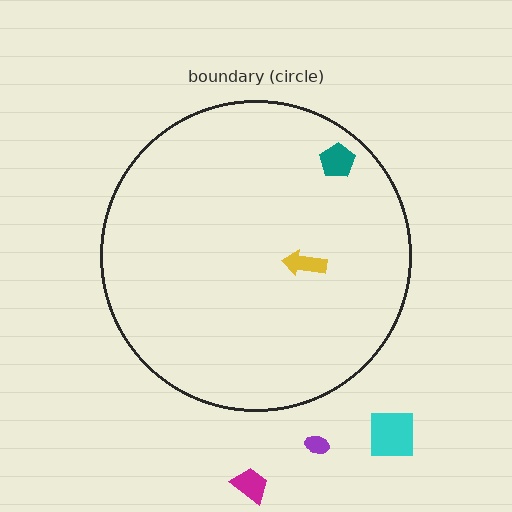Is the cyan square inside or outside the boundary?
Outside.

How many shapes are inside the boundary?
2 inside, 3 outside.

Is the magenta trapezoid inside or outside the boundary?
Outside.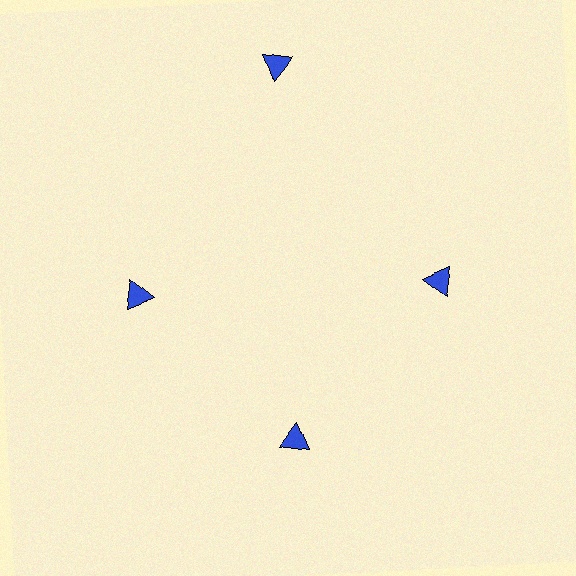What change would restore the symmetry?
The symmetry would be restored by moving it inward, back onto the ring so that all 4 triangles sit at equal angles and equal distance from the center.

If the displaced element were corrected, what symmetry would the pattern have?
It would have 4-fold rotational symmetry — the pattern would map onto itself every 90 degrees.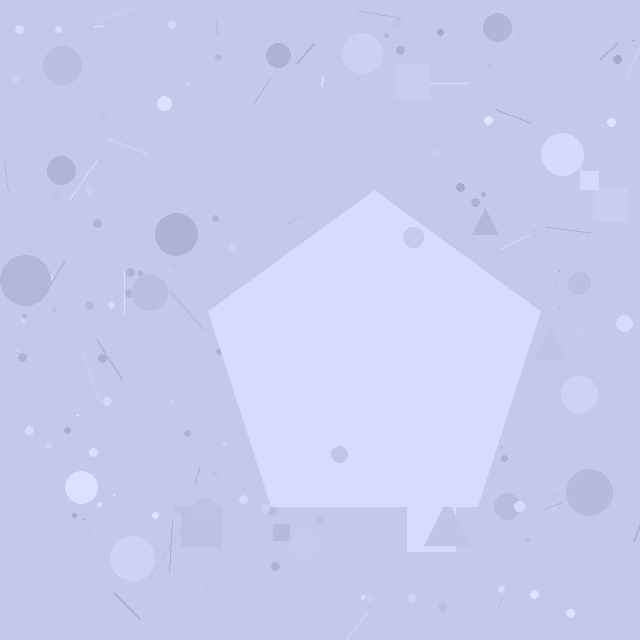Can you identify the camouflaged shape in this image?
The camouflaged shape is a pentagon.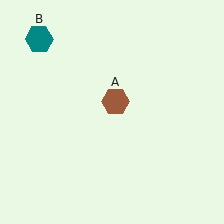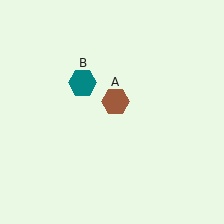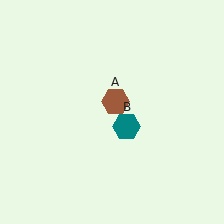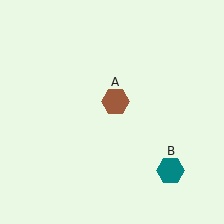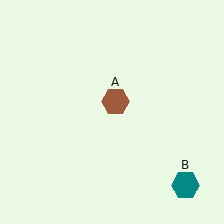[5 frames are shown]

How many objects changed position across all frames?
1 object changed position: teal hexagon (object B).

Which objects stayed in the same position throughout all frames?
Brown hexagon (object A) remained stationary.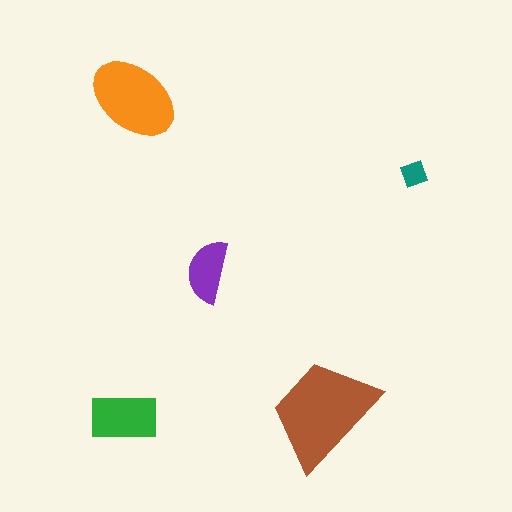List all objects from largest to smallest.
The brown trapezoid, the orange ellipse, the green rectangle, the purple semicircle, the teal diamond.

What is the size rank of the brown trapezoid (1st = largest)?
1st.